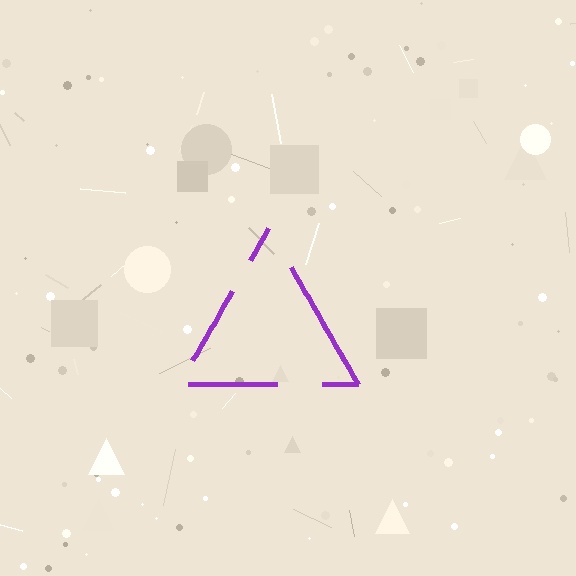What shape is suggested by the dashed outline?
The dashed outline suggests a triangle.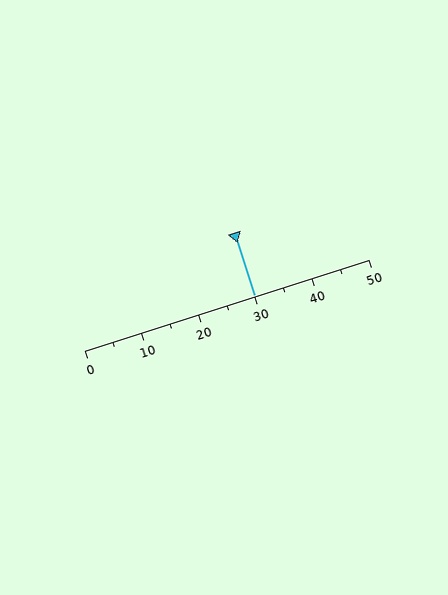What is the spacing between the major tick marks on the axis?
The major ticks are spaced 10 apart.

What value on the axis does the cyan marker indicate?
The marker indicates approximately 30.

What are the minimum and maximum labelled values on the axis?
The axis runs from 0 to 50.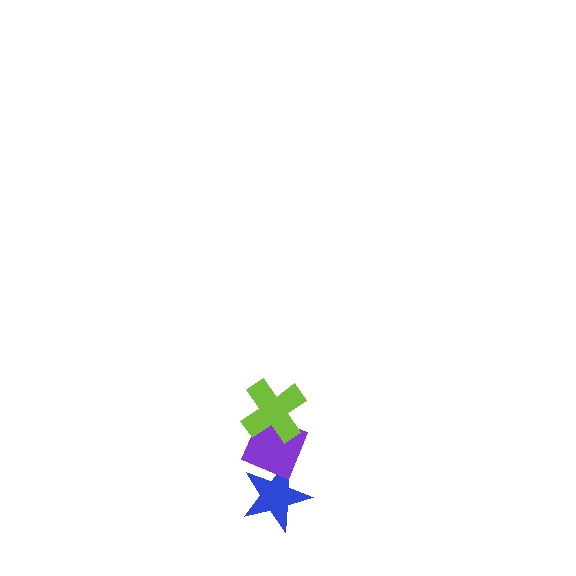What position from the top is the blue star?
The blue star is 3rd from the top.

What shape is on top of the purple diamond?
The lime cross is on top of the purple diamond.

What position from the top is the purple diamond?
The purple diamond is 2nd from the top.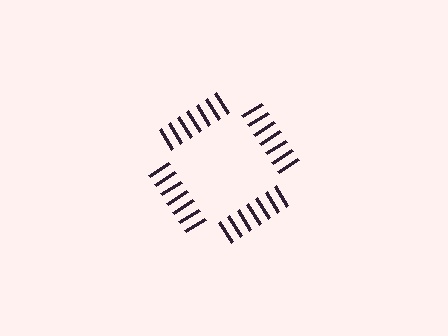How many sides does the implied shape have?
4 sides — the line-ends trace a square.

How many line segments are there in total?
28 — 7 along each of the 4 edges.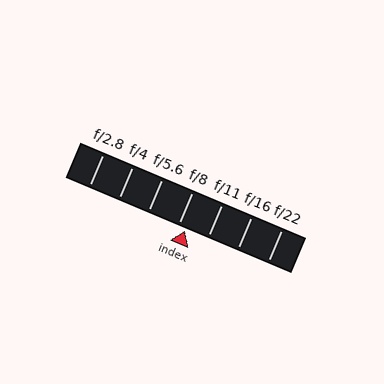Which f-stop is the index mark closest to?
The index mark is closest to f/8.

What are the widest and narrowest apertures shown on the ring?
The widest aperture shown is f/2.8 and the narrowest is f/22.